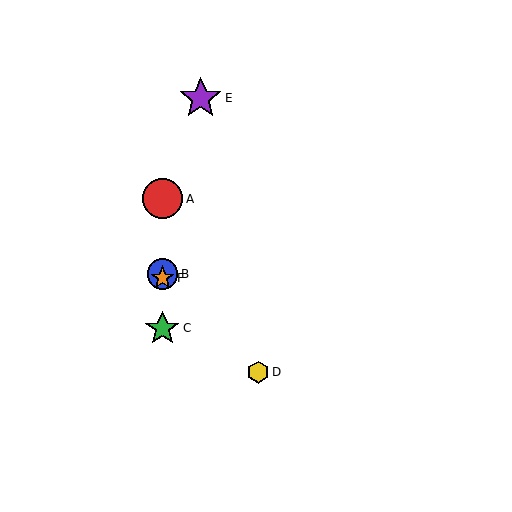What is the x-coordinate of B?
Object B is at x≈162.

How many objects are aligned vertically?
4 objects (A, B, C, F) are aligned vertically.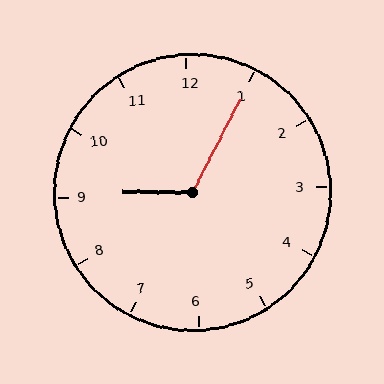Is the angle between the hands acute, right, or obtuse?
It is obtuse.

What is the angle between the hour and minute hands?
Approximately 118 degrees.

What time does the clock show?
9:05.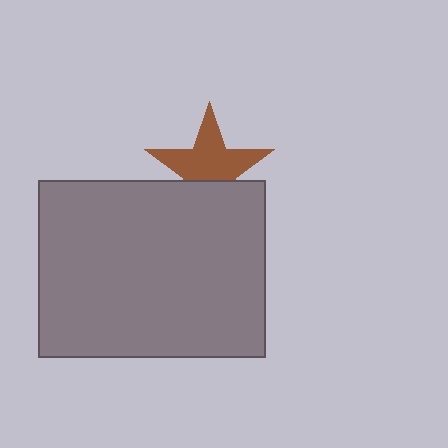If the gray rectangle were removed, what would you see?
You would see the complete brown star.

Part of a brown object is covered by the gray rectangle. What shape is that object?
It is a star.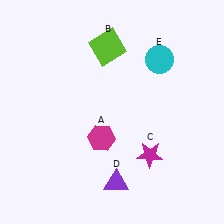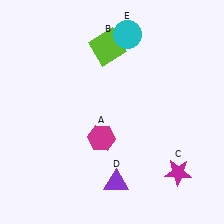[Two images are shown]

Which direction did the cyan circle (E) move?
The cyan circle (E) moved left.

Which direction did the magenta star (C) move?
The magenta star (C) moved right.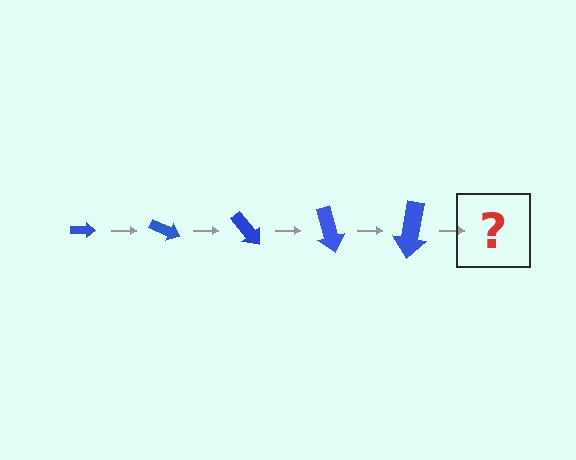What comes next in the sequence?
The next element should be an arrow, larger than the previous one and rotated 125 degrees from the start.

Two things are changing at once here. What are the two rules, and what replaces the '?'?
The two rules are that the arrow grows larger each step and it rotates 25 degrees each step. The '?' should be an arrow, larger than the previous one and rotated 125 degrees from the start.